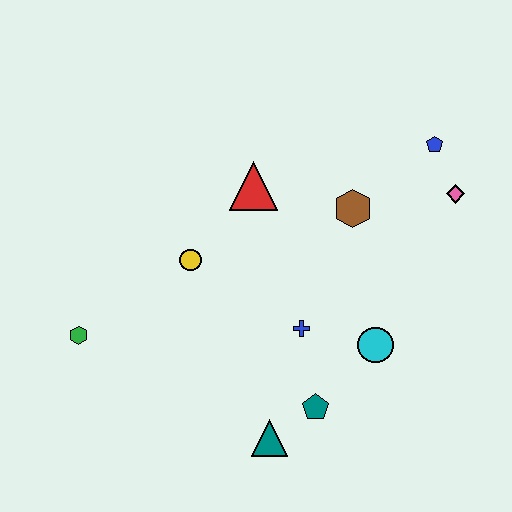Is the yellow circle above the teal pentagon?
Yes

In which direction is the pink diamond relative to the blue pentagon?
The pink diamond is below the blue pentagon.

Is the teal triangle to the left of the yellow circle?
No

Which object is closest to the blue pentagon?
The pink diamond is closest to the blue pentagon.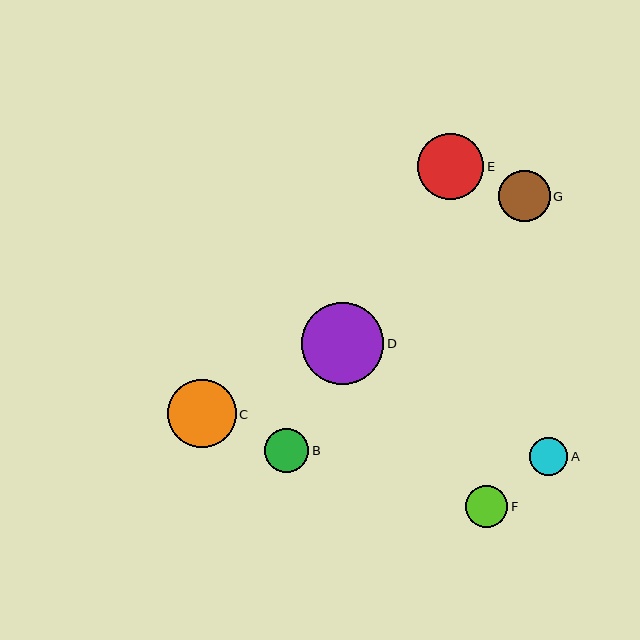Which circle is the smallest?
Circle A is the smallest with a size of approximately 38 pixels.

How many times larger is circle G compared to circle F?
Circle G is approximately 1.2 times the size of circle F.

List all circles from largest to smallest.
From largest to smallest: D, C, E, G, B, F, A.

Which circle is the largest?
Circle D is the largest with a size of approximately 82 pixels.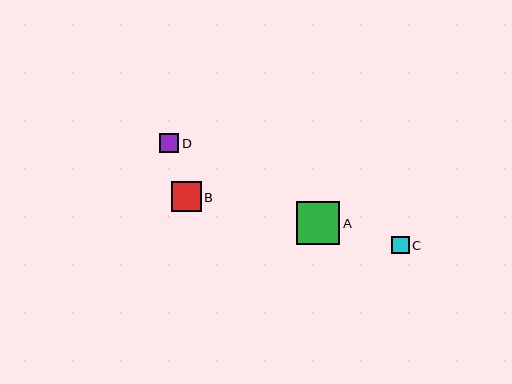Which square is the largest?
Square A is the largest with a size of approximately 43 pixels.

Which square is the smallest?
Square C is the smallest with a size of approximately 17 pixels.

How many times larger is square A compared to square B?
Square A is approximately 1.5 times the size of square B.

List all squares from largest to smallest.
From largest to smallest: A, B, D, C.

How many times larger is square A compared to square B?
Square A is approximately 1.5 times the size of square B.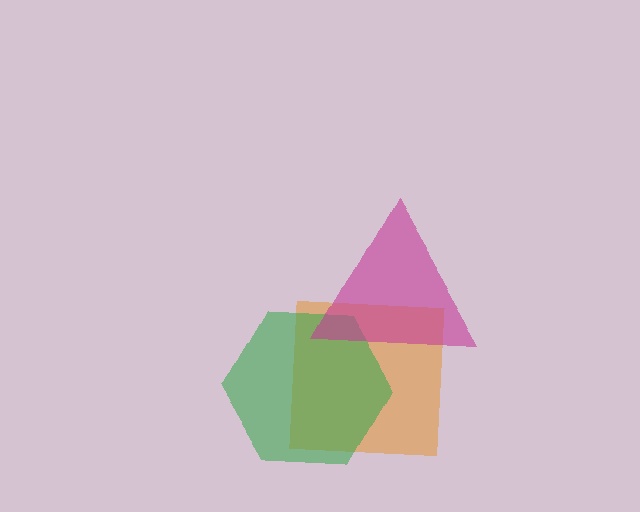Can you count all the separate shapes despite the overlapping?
Yes, there are 3 separate shapes.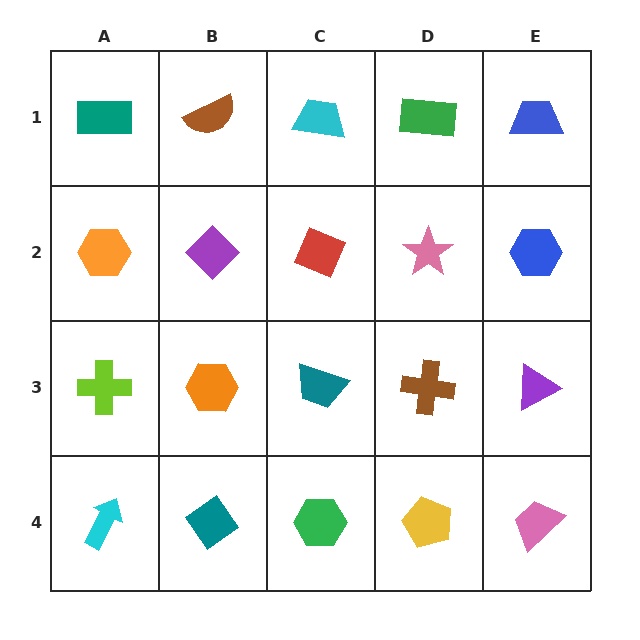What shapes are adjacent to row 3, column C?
A red diamond (row 2, column C), a green hexagon (row 4, column C), an orange hexagon (row 3, column B), a brown cross (row 3, column D).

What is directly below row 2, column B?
An orange hexagon.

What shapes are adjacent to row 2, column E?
A blue trapezoid (row 1, column E), a purple triangle (row 3, column E), a pink star (row 2, column D).